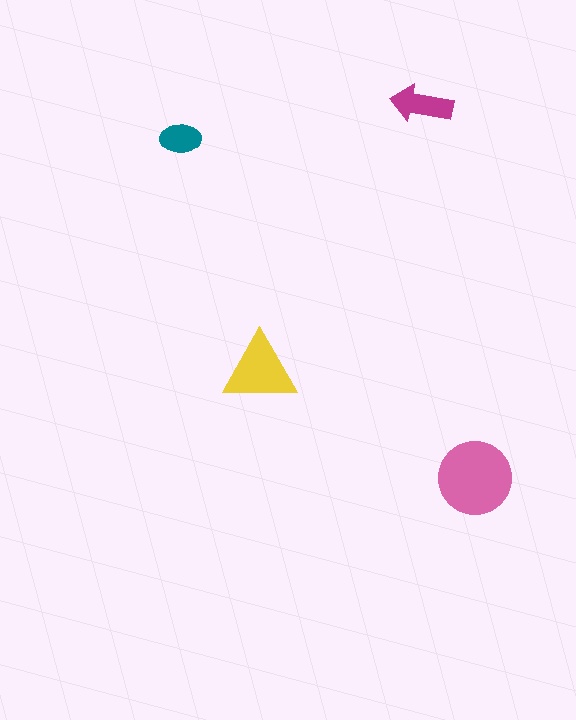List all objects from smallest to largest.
The teal ellipse, the magenta arrow, the yellow triangle, the pink circle.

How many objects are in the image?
There are 4 objects in the image.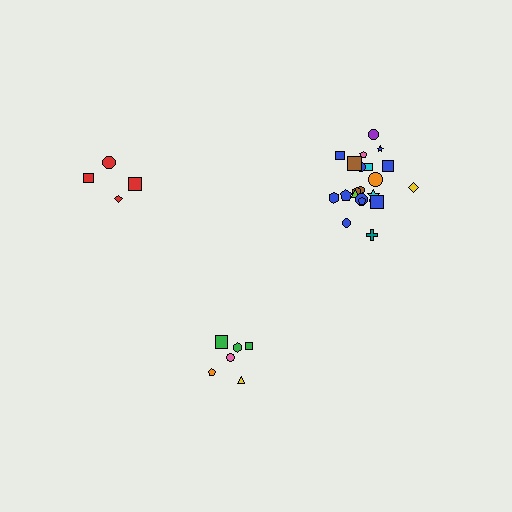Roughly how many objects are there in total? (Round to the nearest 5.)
Roughly 30 objects in total.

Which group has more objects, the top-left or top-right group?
The top-right group.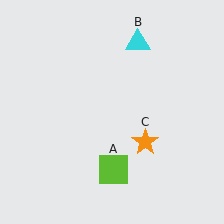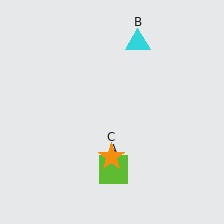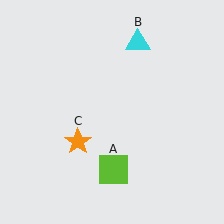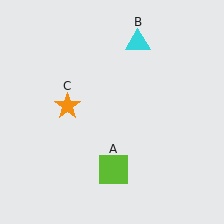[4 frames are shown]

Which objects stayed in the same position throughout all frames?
Lime square (object A) and cyan triangle (object B) remained stationary.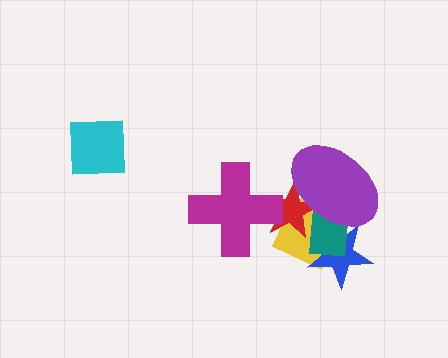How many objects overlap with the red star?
4 objects overlap with the red star.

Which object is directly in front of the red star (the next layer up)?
The purple ellipse is directly in front of the red star.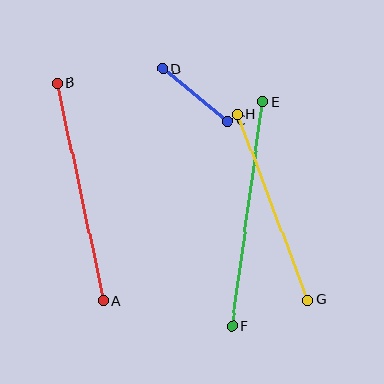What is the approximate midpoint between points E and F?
The midpoint is at approximately (247, 214) pixels.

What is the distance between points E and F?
The distance is approximately 227 pixels.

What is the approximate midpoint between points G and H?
The midpoint is at approximately (273, 207) pixels.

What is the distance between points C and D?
The distance is approximately 84 pixels.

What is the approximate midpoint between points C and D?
The midpoint is at approximately (195, 95) pixels.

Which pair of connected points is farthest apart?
Points E and F are farthest apart.